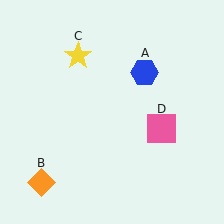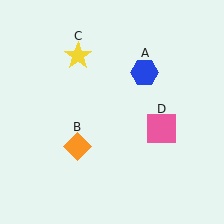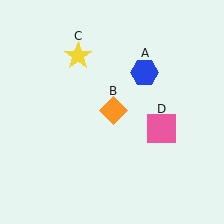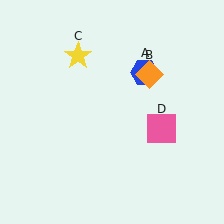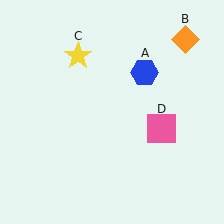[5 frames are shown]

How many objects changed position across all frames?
1 object changed position: orange diamond (object B).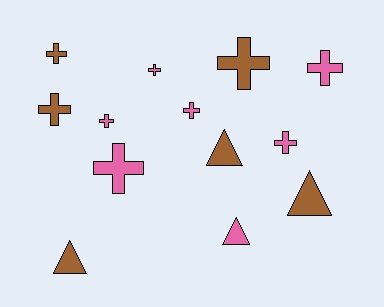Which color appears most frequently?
Pink, with 7 objects.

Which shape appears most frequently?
Cross, with 9 objects.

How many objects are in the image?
There are 13 objects.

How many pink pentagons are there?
There are no pink pentagons.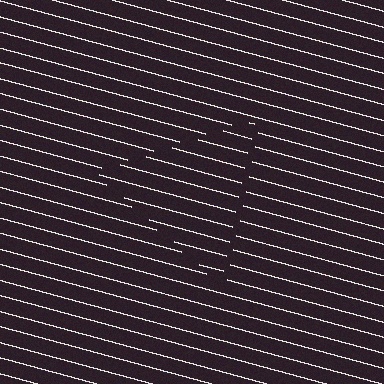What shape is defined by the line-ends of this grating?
An illusory triangle. The interior of the shape contains the same grating, shifted by half a period — the contour is defined by the phase discontinuity where line-ends from the inner and outer gratings abut.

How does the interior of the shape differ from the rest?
The interior of the shape contains the same grating, shifted by half a period — the contour is defined by the phase discontinuity where line-ends from the inner and outer gratings abut.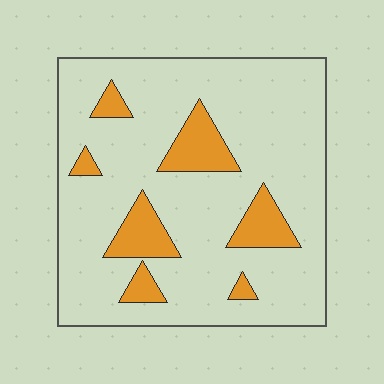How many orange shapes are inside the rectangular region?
7.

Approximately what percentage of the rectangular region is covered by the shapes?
Approximately 15%.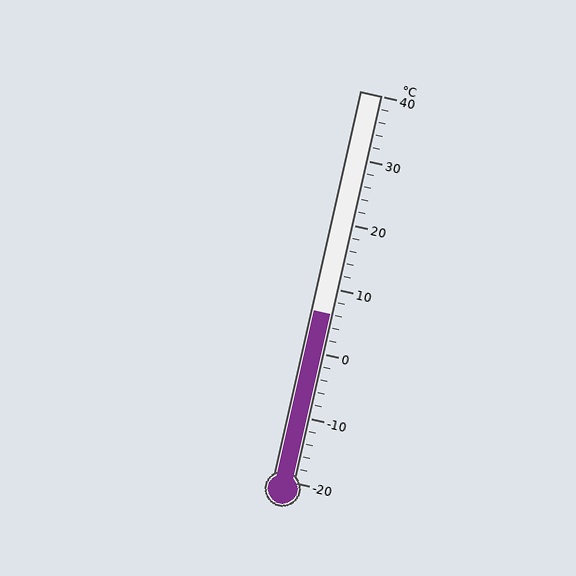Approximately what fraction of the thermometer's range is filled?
The thermometer is filled to approximately 45% of its range.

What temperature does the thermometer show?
The thermometer shows approximately 6°C.